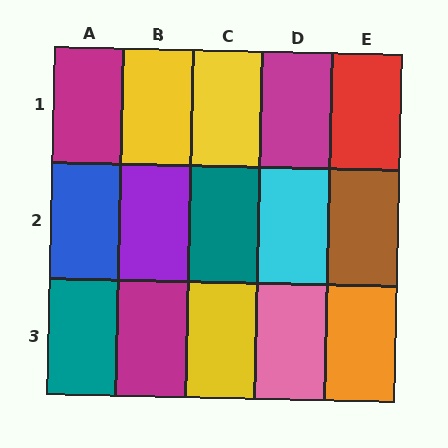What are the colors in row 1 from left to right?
Magenta, yellow, yellow, magenta, red.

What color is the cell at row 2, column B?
Purple.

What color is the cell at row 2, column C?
Teal.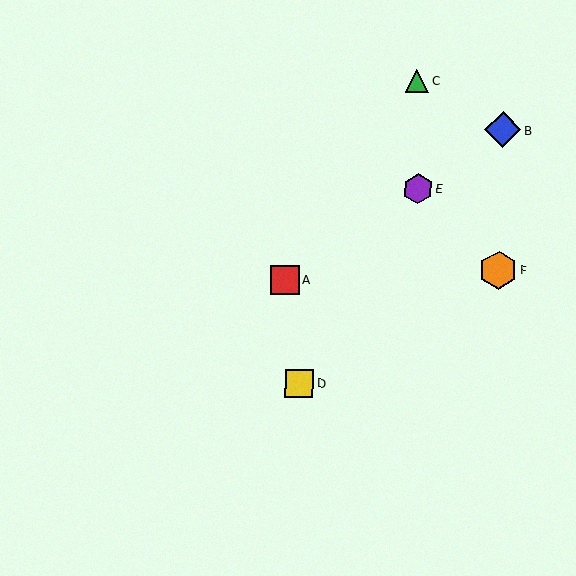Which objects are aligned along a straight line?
Objects A, B, E are aligned along a straight line.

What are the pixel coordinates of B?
Object B is at (503, 130).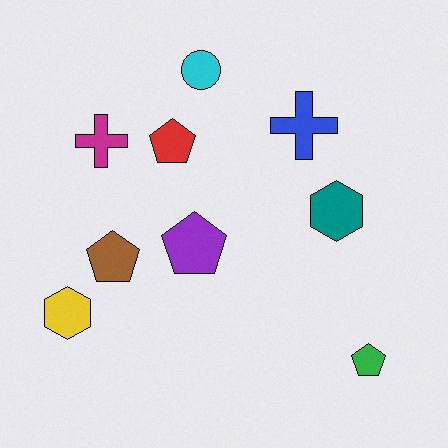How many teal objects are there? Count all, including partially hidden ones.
There is 1 teal object.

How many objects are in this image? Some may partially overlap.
There are 9 objects.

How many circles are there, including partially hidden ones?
There is 1 circle.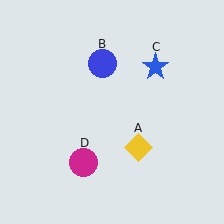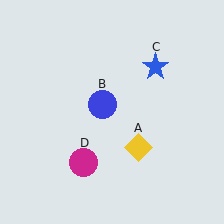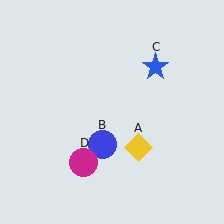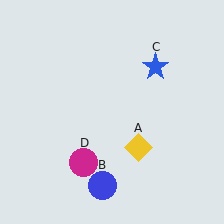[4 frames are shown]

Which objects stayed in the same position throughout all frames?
Yellow diamond (object A) and blue star (object C) and magenta circle (object D) remained stationary.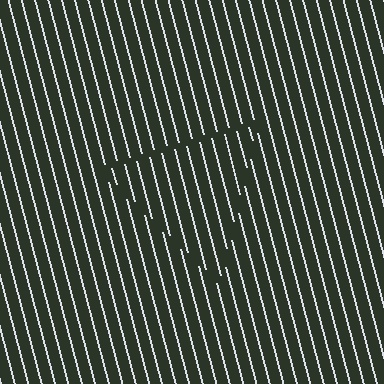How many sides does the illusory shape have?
3 sides — the line-ends trace a triangle.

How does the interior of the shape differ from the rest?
The interior of the shape contains the same grating, shifted by half a period — the contour is defined by the phase discontinuity where line-ends from the inner and outer gratings abut.